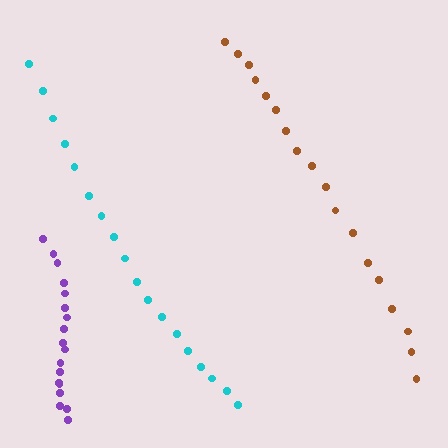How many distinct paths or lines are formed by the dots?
There are 3 distinct paths.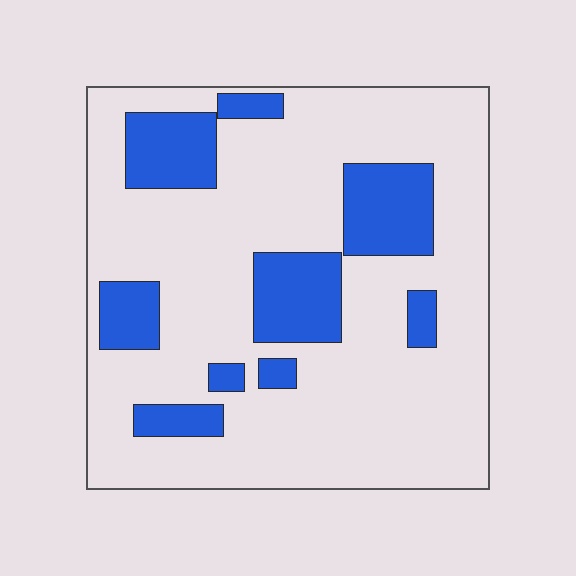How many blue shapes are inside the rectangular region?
9.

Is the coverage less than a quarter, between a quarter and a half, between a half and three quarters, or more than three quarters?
Less than a quarter.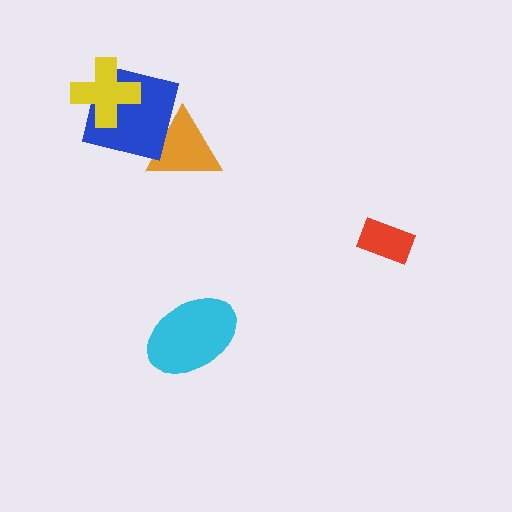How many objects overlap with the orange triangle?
1 object overlaps with the orange triangle.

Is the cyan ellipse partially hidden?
No, no other shape covers it.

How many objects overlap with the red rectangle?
0 objects overlap with the red rectangle.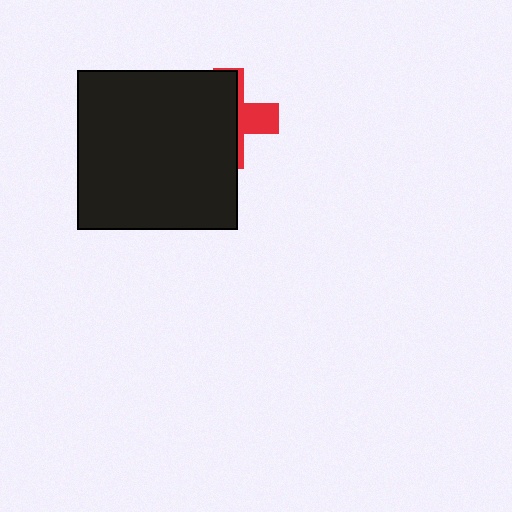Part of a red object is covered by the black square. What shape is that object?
It is a cross.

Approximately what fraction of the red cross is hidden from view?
Roughly 67% of the red cross is hidden behind the black square.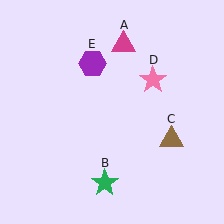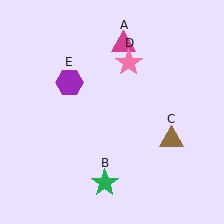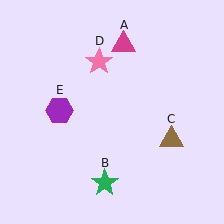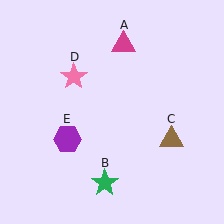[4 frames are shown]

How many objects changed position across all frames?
2 objects changed position: pink star (object D), purple hexagon (object E).